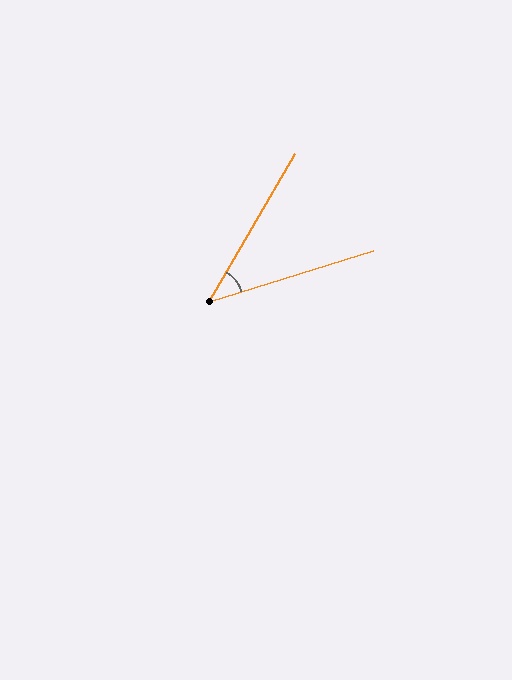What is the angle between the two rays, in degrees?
Approximately 43 degrees.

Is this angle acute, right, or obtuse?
It is acute.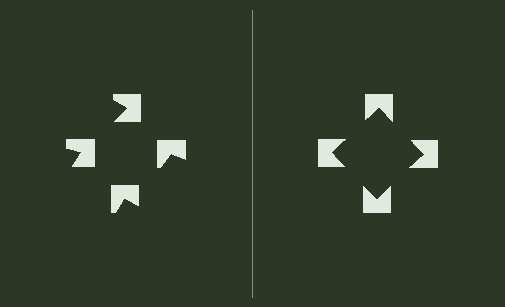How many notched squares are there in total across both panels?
8 — 4 on each side.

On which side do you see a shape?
An illusory square appears on the right side. On the left side the wedge cuts are rotated, so no coherent shape forms.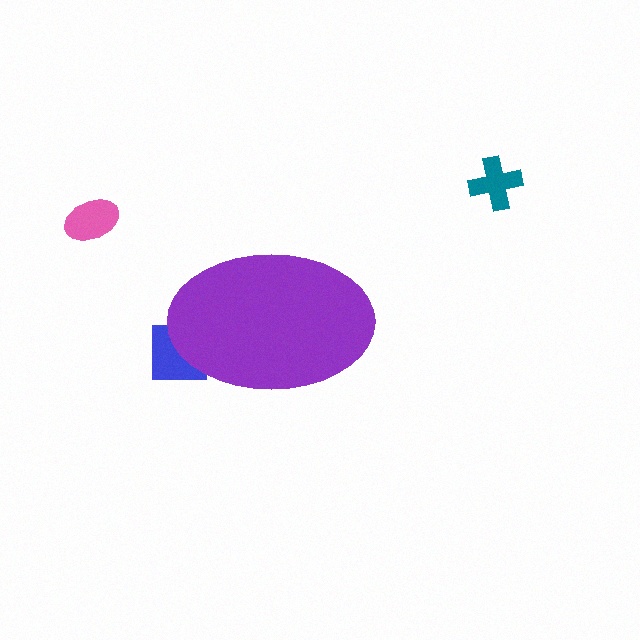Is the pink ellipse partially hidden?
No, the pink ellipse is fully visible.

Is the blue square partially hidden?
Yes, the blue square is partially hidden behind the purple ellipse.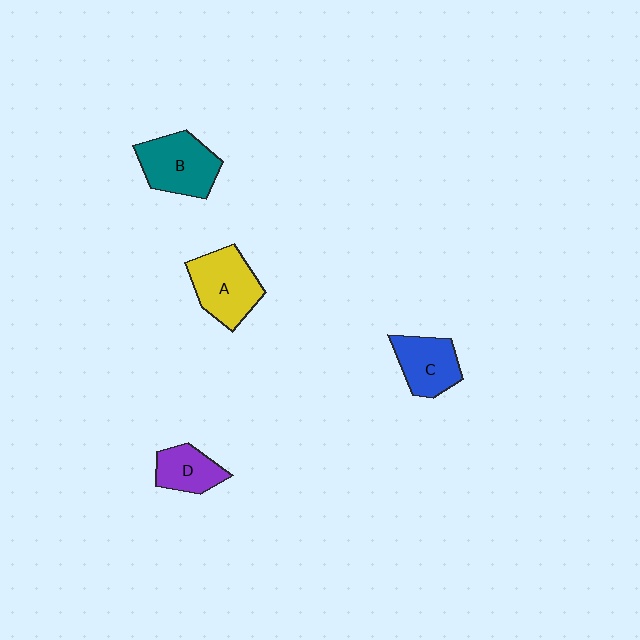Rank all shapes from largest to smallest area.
From largest to smallest: A (yellow), B (teal), C (blue), D (purple).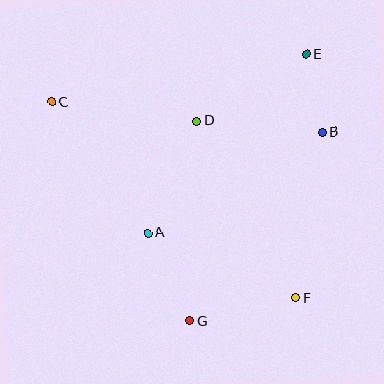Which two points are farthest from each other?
Points C and F are farthest from each other.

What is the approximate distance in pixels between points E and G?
The distance between E and G is approximately 291 pixels.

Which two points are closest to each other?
Points B and E are closest to each other.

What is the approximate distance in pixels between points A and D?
The distance between A and D is approximately 122 pixels.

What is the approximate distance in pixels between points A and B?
The distance between A and B is approximately 201 pixels.